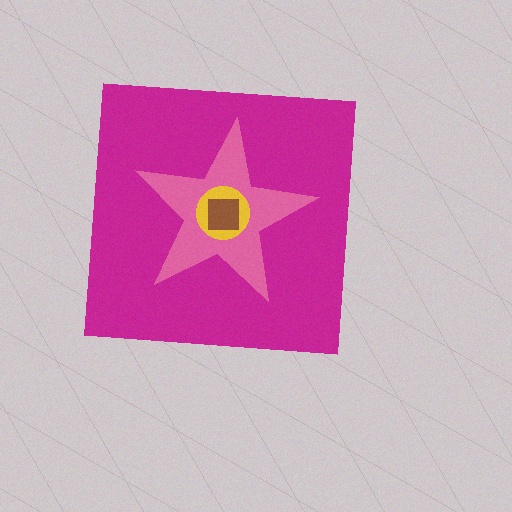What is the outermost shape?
The magenta square.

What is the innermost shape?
The brown square.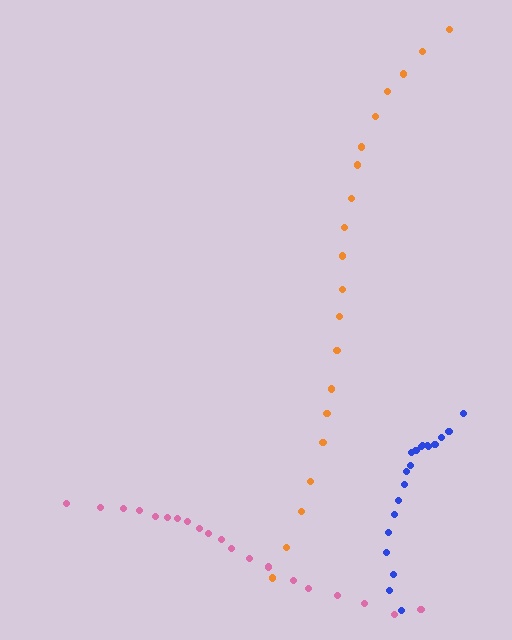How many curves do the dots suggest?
There are 3 distinct paths.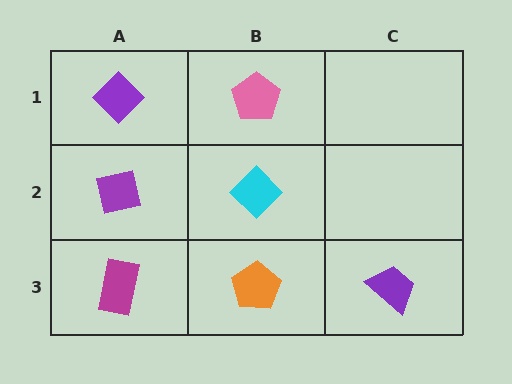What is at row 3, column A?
A magenta rectangle.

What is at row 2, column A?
A purple square.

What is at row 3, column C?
A purple trapezoid.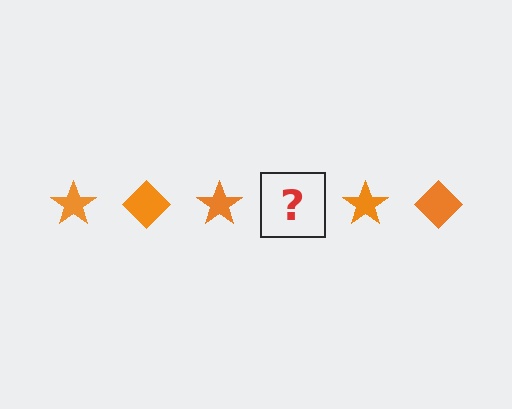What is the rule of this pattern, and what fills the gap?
The rule is that the pattern cycles through star, diamond shapes in orange. The gap should be filled with an orange diamond.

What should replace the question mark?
The question mark should be replaced with an orange diamond.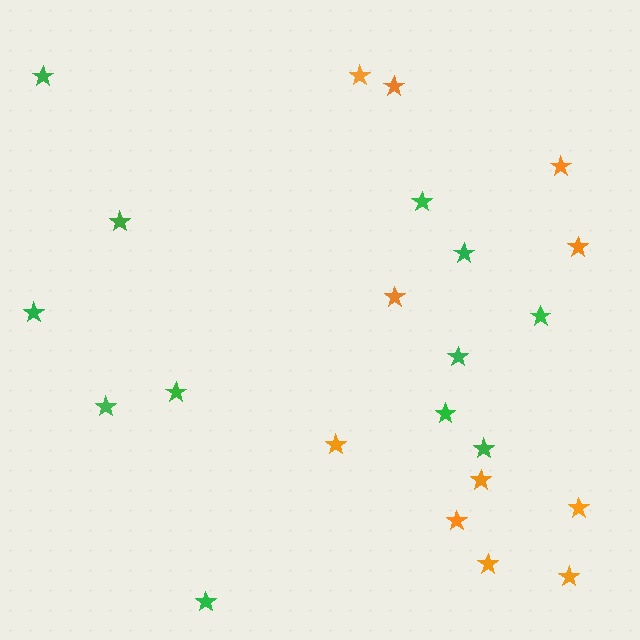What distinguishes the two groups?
There are 2 groups: one group of green stars (12) and one group of orange stars (11).